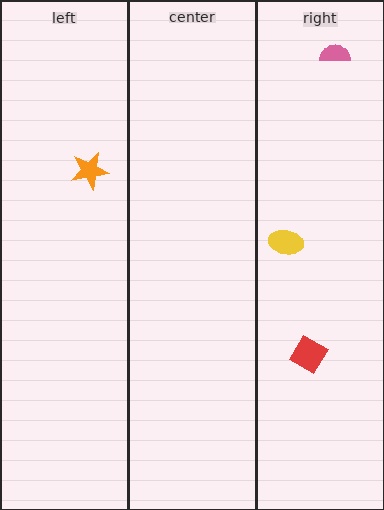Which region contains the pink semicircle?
The right region.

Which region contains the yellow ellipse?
The right region.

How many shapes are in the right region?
3.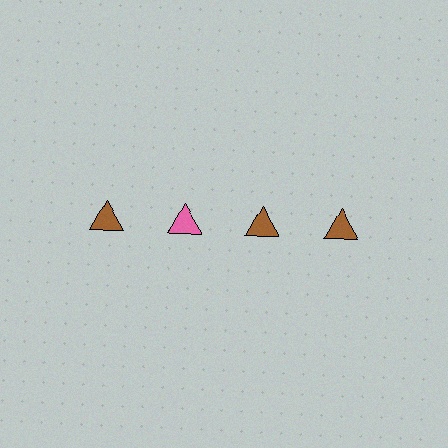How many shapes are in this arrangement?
There are 4 shapes arranged in a grid pattern.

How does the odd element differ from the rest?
It has a different color: pink instead of brown.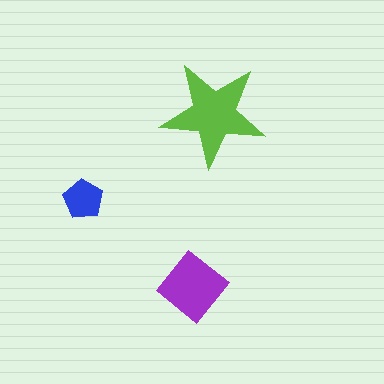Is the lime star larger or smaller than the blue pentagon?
Larger.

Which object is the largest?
The lime star.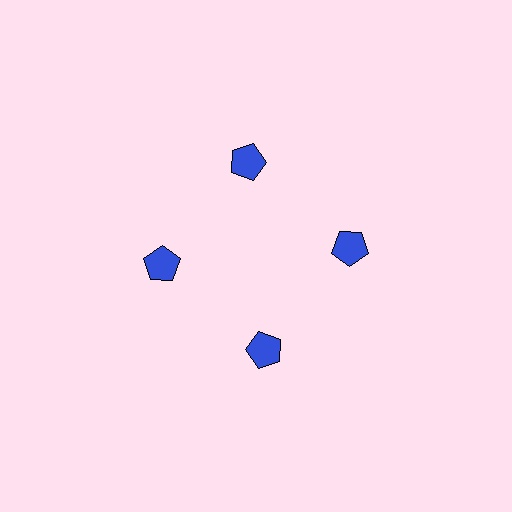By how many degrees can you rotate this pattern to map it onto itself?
The pattern maps onto itself every 90 degrees of rotation.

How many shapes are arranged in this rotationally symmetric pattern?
There are 4 shapes, arranged in 4 groups of 1.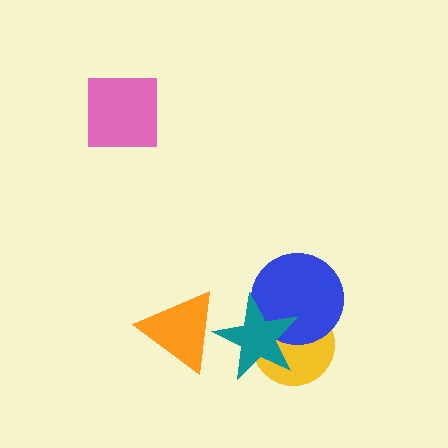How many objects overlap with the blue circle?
2 objects overlap with the blue circle.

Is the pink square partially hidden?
No, no other shape covers it.